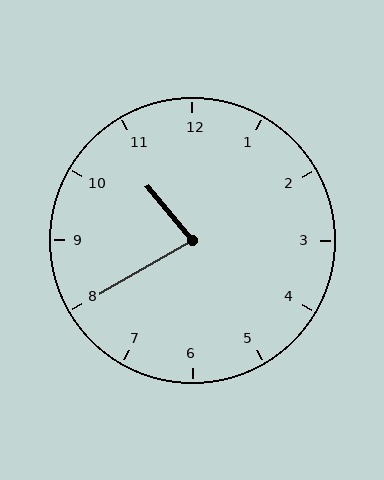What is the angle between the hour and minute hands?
Approximately 80 degrees.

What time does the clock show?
10:40.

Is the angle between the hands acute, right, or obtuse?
It is acute.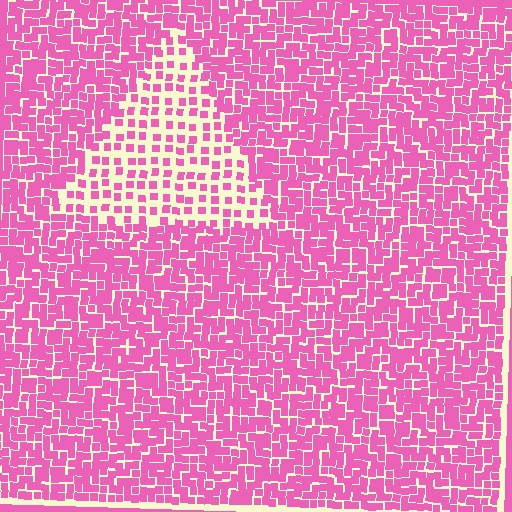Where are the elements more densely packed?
The elements are more densely packed outside the triangle boundary.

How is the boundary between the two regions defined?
The boundary is defined by a change in element density (approximately 2.2x ratio). All elements are the same color, size, and shape.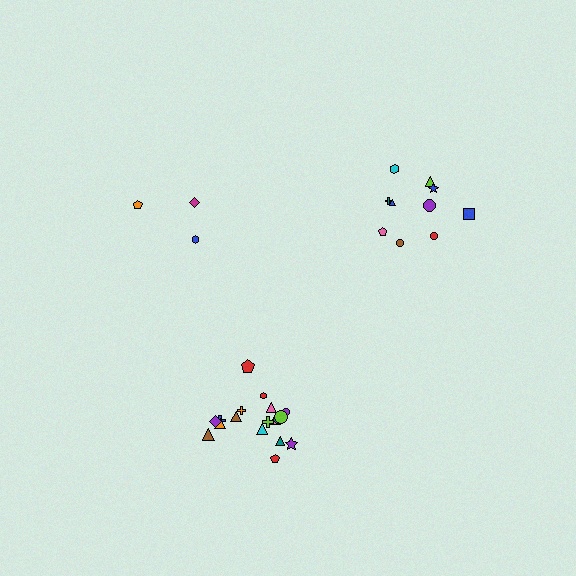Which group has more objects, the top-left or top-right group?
The top-right group.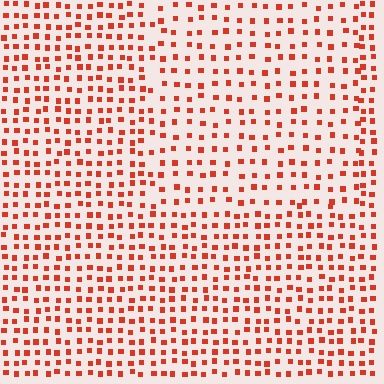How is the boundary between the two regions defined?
The boundary is defined by a change in element density (approximately 1.5x ratio). All elements are the same color, size, and shape.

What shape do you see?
I see a rectangle.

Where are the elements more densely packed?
The elements are more densely packed outside the rectangle boundary.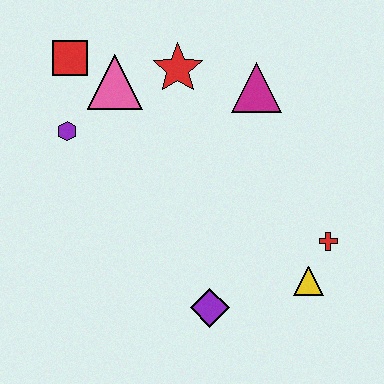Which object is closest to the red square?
The pink triangle is closest to the red square.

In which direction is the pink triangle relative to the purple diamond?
The pink triangle is above the purple diamond.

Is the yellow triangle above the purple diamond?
Yes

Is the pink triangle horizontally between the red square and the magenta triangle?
Yes